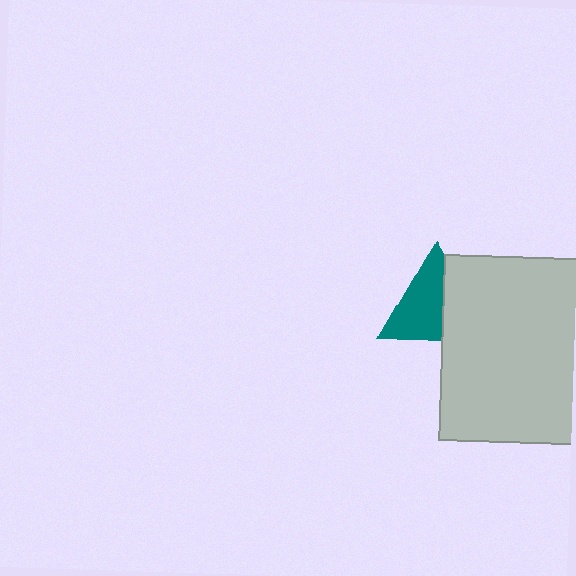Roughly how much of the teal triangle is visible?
About half of it is visible (roughly 63%).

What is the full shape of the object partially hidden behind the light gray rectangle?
The partially hidden object is a teal triangle.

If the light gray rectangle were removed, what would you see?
You would see the complete teal triangle.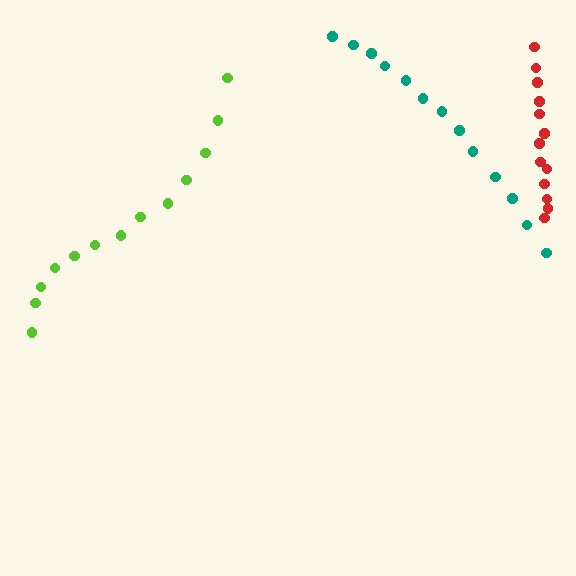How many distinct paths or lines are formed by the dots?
There are 3 distinct paths.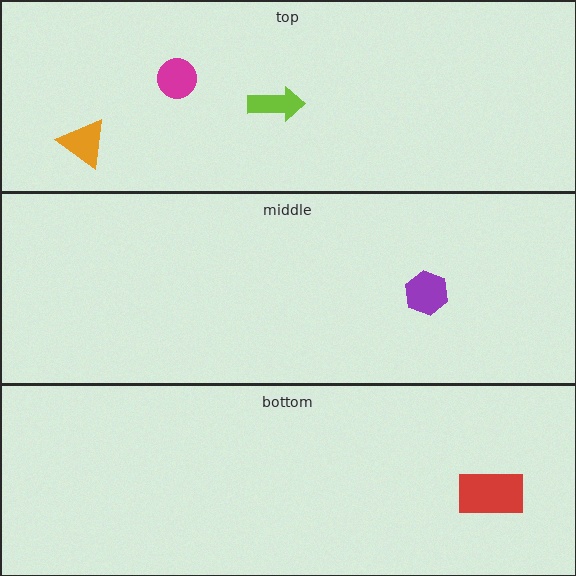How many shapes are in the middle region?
1.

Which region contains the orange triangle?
The top region.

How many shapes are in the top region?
3.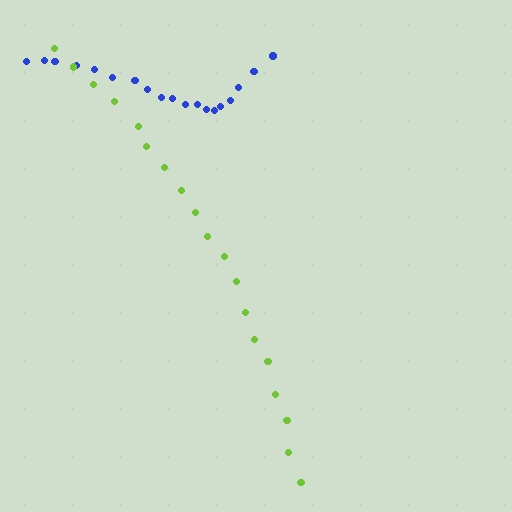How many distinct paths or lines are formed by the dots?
There are 2 distinct paths.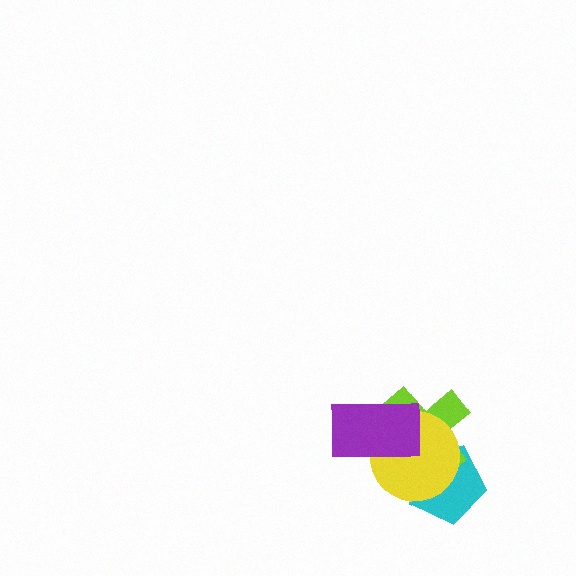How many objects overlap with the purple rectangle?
2 objects overlap with the purple rectangle.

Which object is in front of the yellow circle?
The purple rectangle is in front of the yellow circle.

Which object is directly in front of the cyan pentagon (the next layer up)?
The lime cross is directly in front of the cyan pentagon.